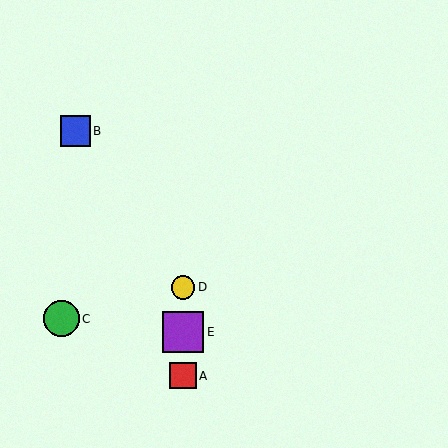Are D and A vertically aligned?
Yes, both are at x≈183.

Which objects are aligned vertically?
Objects A, D, E are aligned vertically.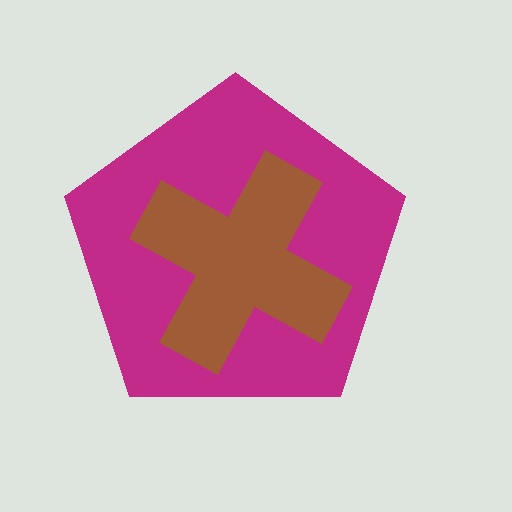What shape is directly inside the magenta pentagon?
The brown cross.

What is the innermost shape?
The brown cross.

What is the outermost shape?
The magenta pentagon.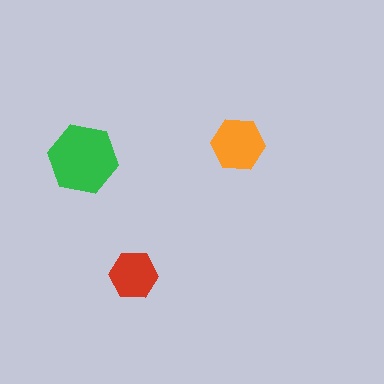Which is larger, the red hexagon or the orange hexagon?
The orange one.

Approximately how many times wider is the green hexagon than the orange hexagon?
About 1.5 times wider.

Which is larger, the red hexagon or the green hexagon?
The green one.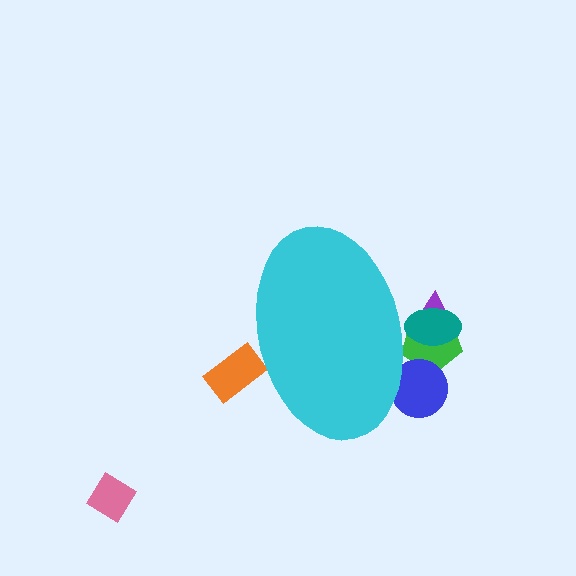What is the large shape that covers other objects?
A cyan ellipse.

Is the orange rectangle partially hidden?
Yes, the orange rectangle is partially hidden behind the cyan ellipse.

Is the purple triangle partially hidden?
Yes, the purple triangle is partially hidden behind the cyan ellipse.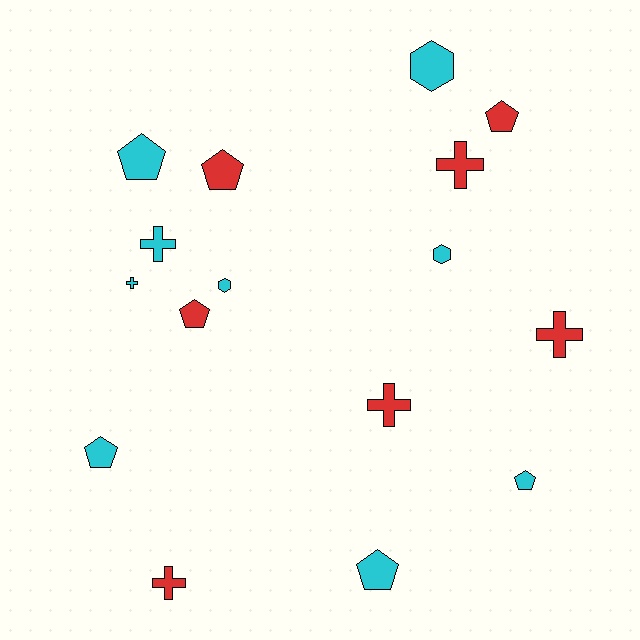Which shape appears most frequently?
Pentagon, with 7 objects.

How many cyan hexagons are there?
There are 3 cyan hexagons.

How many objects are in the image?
There are 16 objects.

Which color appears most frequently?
Cyan, with 9 objects.